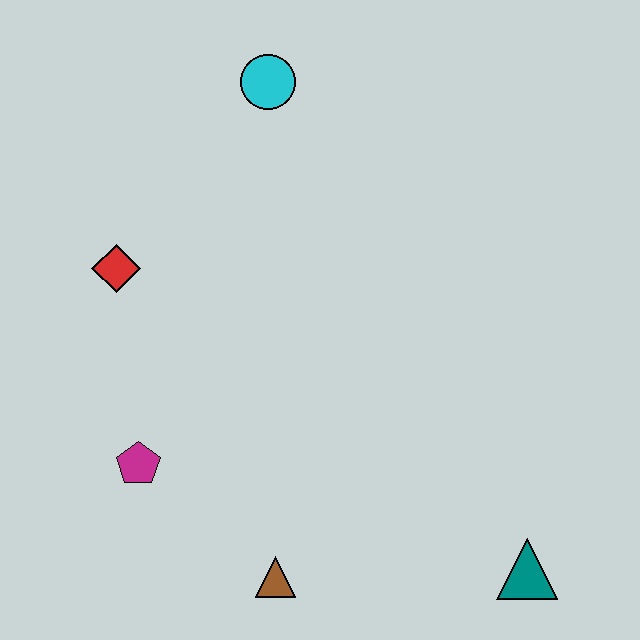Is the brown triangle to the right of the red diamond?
Yes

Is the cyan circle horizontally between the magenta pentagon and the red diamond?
No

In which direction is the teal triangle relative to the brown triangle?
The teal triangle is to the right of the brown triangle.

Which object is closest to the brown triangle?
The magenta pentagon is closest to the brown triangle.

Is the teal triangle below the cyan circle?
Yes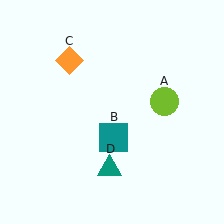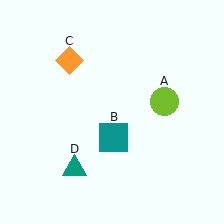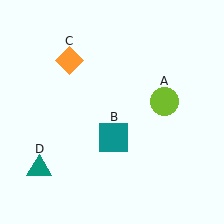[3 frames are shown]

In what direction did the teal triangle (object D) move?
The teal triangle (object D) moved left.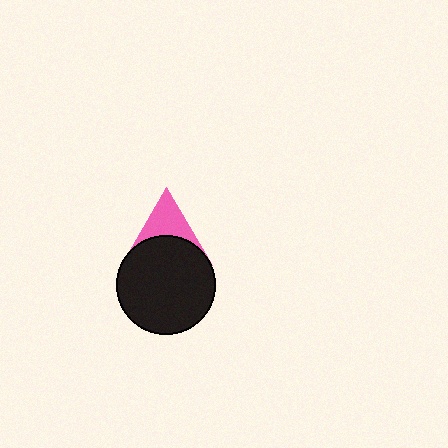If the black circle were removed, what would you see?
You would see the complete pink triangle.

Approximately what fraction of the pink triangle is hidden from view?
Roughly 55% of the pink triangle is hidden behind the black circle.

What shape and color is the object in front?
The object in front is a black circle.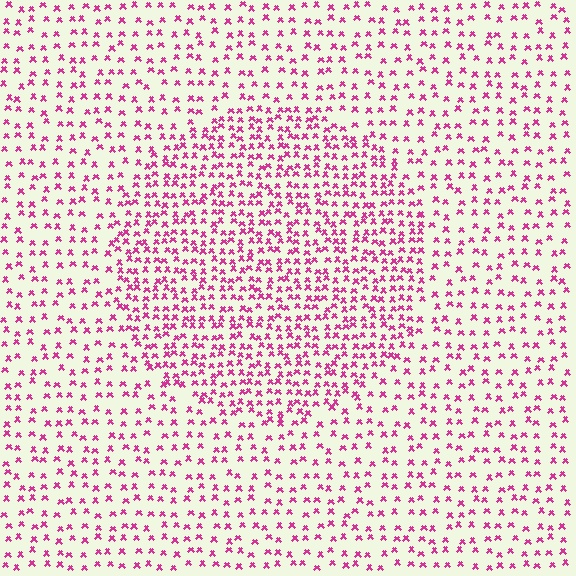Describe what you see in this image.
The image contains small magenta elements arranged at two different densities. A circle-shaped region is visible where the elements are more densely packed than the surrounding area.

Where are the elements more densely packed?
The elements are more densely packed inside the circle boundary.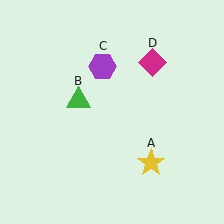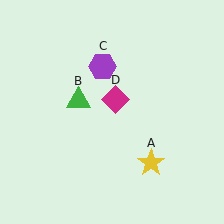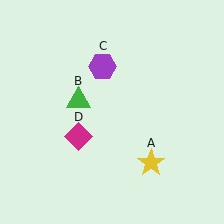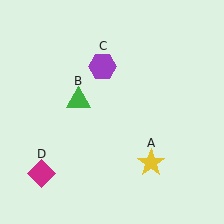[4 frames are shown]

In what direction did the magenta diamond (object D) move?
The magenta diamond (object D) moved down and to the left.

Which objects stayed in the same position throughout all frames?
Yellow star (object A) and green triangle (object B) and purple hexagon (object C) remained stationary.